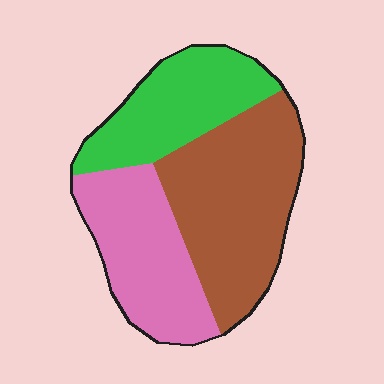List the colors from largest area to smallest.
From largest to smallest: brown, pink, green.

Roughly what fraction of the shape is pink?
Pink takes up about one third (1/3) of the shape.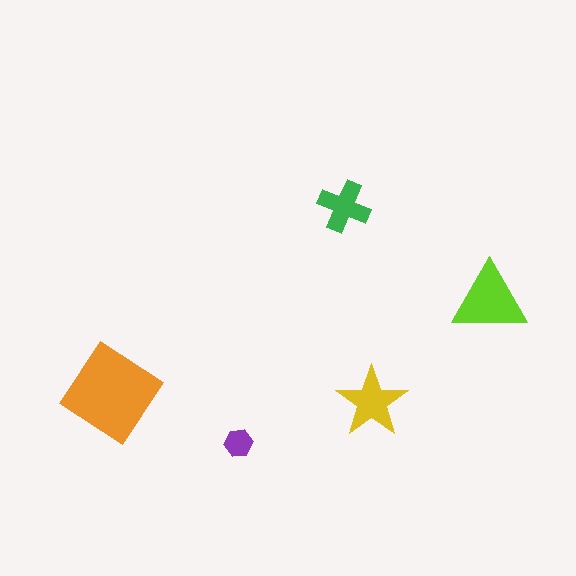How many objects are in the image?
There are 5 objects in the image.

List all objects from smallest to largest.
The purple hexagon, the green cross, the yellow star, the lime triangle, the orange diamond.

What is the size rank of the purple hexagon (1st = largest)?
5th.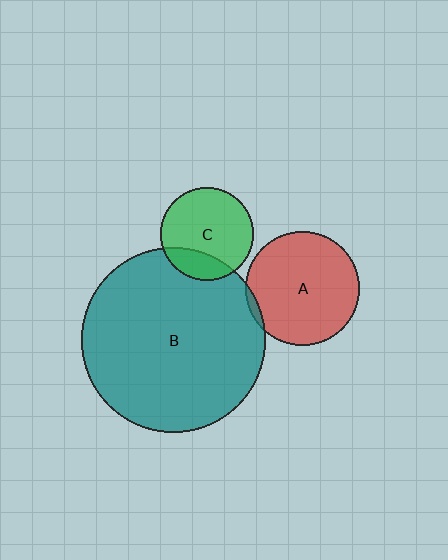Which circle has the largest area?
Circle B (teal).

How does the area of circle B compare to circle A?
Approximately 2.6 times.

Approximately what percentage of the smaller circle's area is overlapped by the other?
Approximately 5%.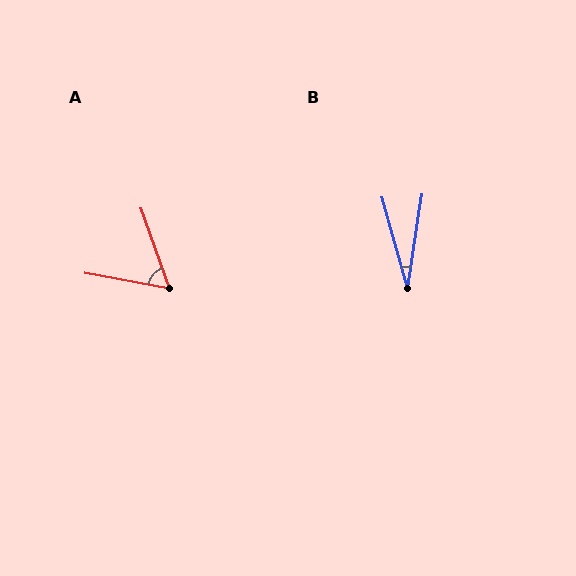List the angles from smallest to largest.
B (24°), A (60°).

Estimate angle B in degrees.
Approximately 24 degrees.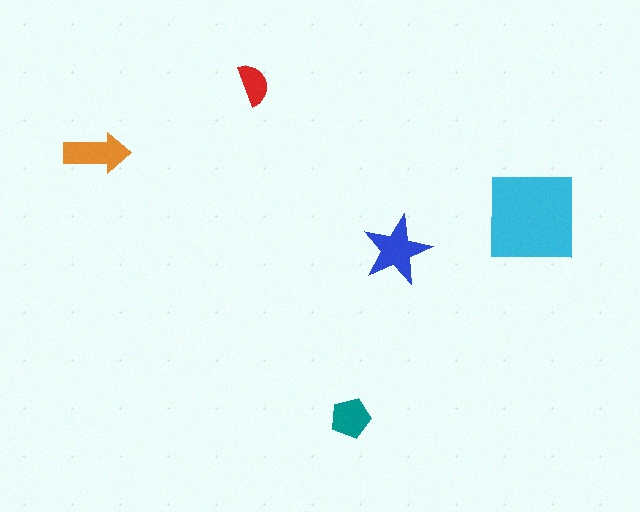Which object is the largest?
The cyan square.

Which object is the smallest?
The red semicircle.